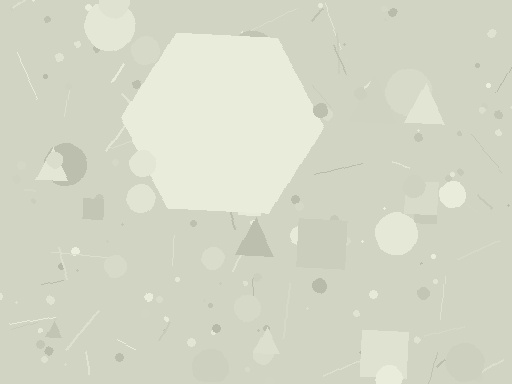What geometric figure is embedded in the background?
A hexagon is embedded in the background.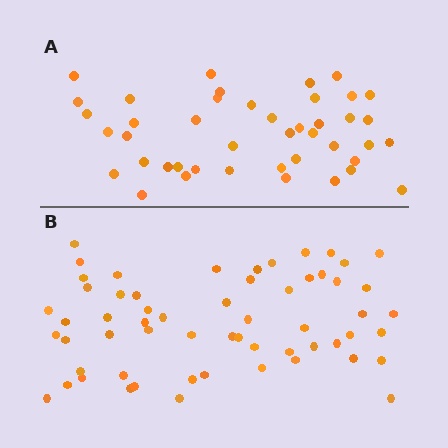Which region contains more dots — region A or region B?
Region B (the bottom region) has more dots.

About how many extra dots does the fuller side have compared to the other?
Region B has approximately 15 more dots than region A.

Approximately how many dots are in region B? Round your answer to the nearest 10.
About 60 dots. (The exact count is 59, which rounds to 60.)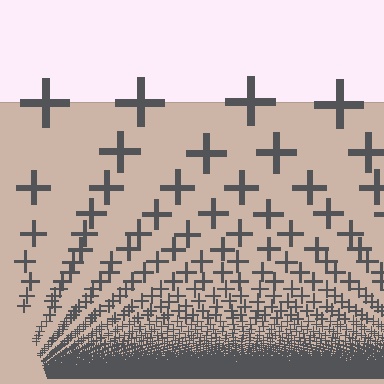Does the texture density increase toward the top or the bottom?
Density increases toward the bottom.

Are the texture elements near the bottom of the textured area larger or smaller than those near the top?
Smaller. The gradient is inverted — elements near the bottom are smaller and denser.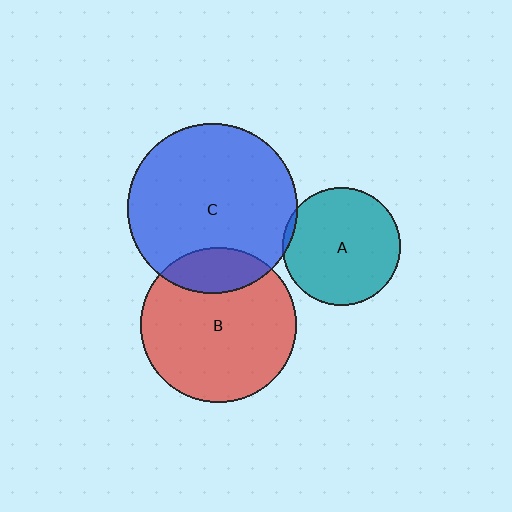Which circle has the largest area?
Circle C (blue).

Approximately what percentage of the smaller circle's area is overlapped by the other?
Approximately 20%.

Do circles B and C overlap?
Yes.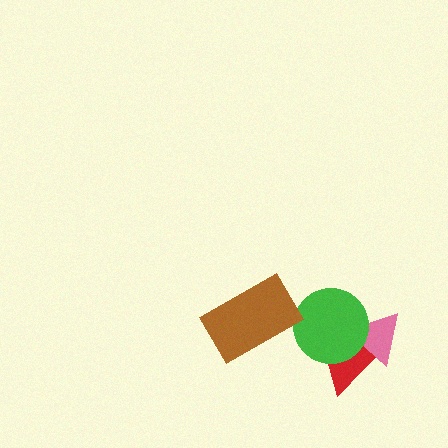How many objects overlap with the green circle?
2 objects overlap with the green circle.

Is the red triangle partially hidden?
Yes, it is partially covered by another shape.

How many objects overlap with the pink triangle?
2 objects overlap with the pink triangle.